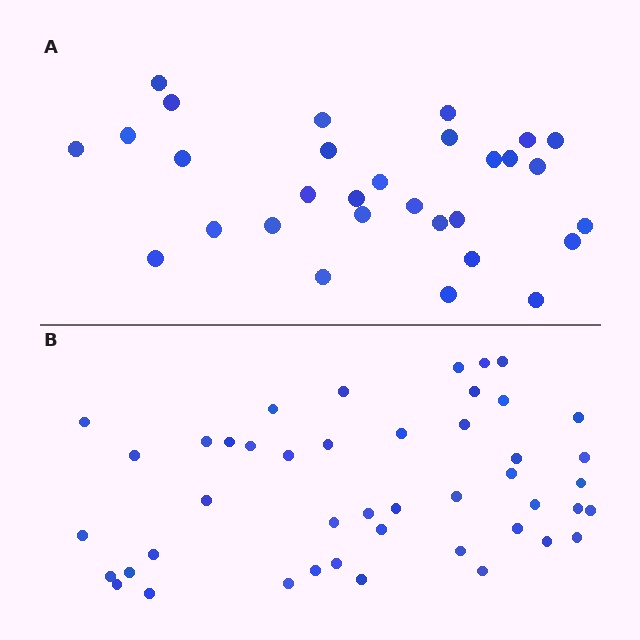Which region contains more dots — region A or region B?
Region B (the bottom region) has more dots.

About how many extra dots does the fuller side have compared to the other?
Region B has approximately 15 more dots than region A.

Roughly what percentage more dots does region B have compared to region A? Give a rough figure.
About 50% more.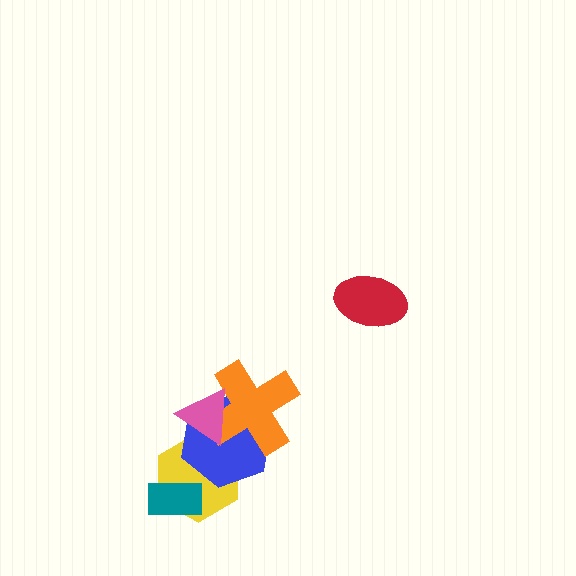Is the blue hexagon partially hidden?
Yes, it is partially covered by another shape.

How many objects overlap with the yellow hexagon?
3 objects overlap with the yellow hexagon.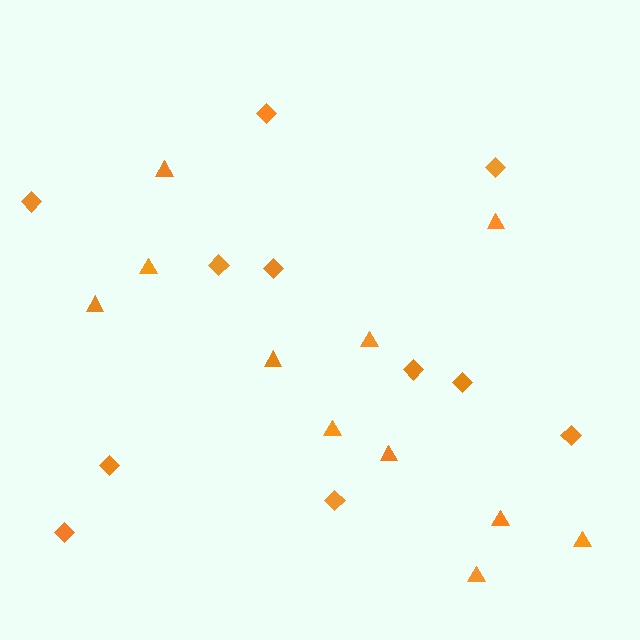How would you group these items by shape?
There are 2 groups: one group of triangles (11) and one group of diamonds (11).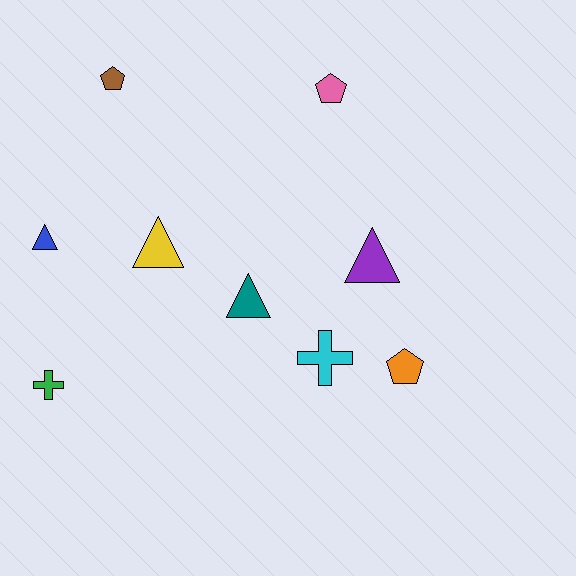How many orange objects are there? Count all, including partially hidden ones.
There is 1 orange object.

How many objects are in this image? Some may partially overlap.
There are 9 objects.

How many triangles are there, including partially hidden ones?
There are 4 triangles.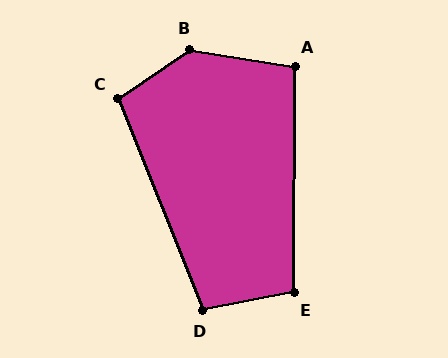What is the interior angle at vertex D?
Approximately 100 degrees (obtuse).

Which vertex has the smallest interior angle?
A, at approximately 99 degrees.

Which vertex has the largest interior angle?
B, at approximately 137 degrees.